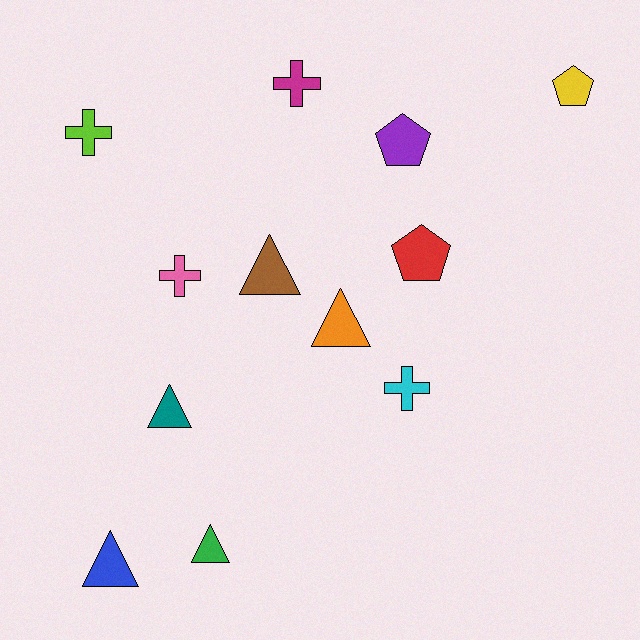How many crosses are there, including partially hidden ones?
There are 4 crosses.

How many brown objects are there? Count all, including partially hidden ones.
There is 1 brown object.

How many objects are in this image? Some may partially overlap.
There are 12 objects.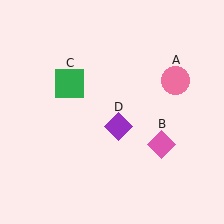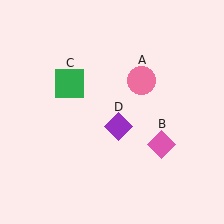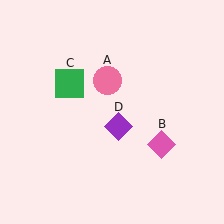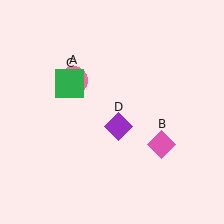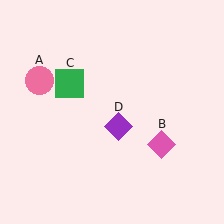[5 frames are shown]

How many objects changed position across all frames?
1 object changed position: pink circle (object A).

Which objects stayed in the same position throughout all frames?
Pink diamond (object B) and green square (object C) and purple diamond (object D) remained stationary.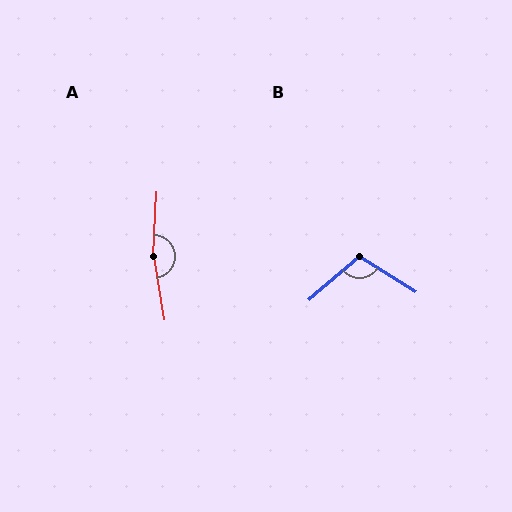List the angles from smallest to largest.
B (108°), A (168°).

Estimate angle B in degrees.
Approximately 108 degrees.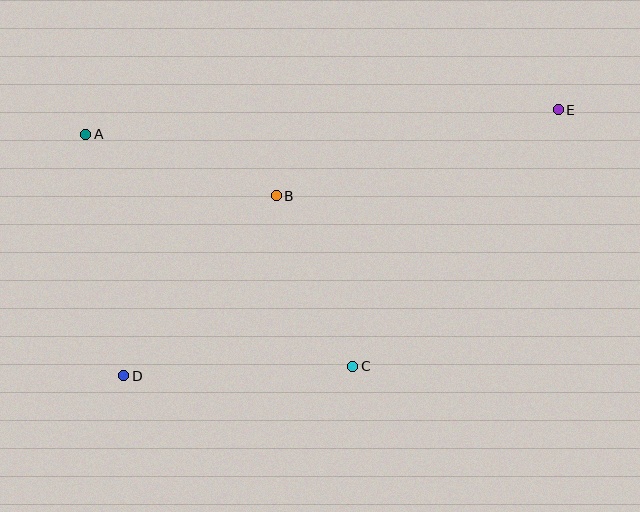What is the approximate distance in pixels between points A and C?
The distance between A and C is approximately 354 pixels.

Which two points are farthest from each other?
Points D and E are farthest from each other.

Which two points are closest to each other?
Points B and C are closest to each other.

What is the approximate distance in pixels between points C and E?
The distance between C and E is approximately 329 pixels.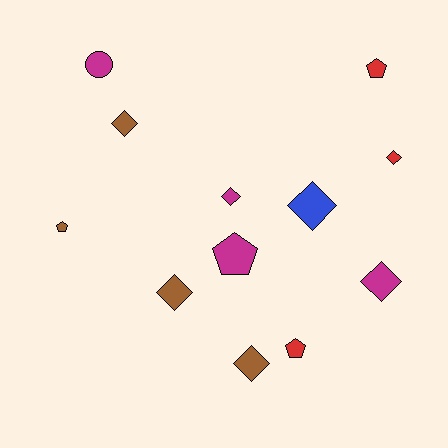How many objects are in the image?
There are 12 objects.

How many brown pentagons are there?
There is 1 brown pentagon.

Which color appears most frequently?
Magenta, with 4 objects.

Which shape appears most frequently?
Diamond, with 7 objects.